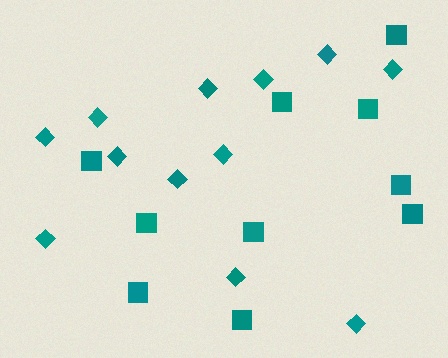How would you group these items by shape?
There are 2 groups: one group of squares (10) and one group of diamonds (12).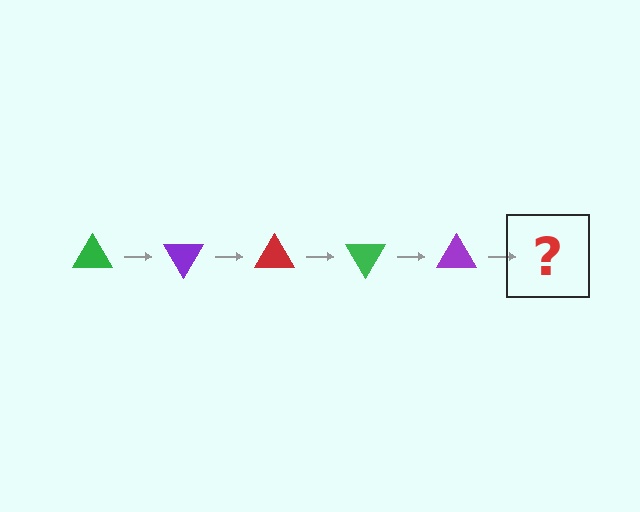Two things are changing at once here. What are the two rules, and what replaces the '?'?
The two rules are that it rotates 60 degrees each step and the color cycles through green, purple, and red. The '?' should be a red triangle, rotated 300 degrees from the start.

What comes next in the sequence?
The next element should be a red triangle, rotated 300 degrees from the start.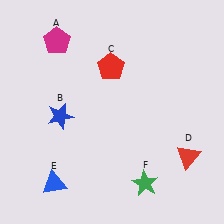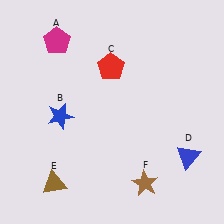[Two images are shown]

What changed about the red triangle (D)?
In Image 1, D is red. In Image 2, it changed to blue.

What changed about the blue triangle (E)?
In Image 1, E is blue. In Image 2, it changed to brown.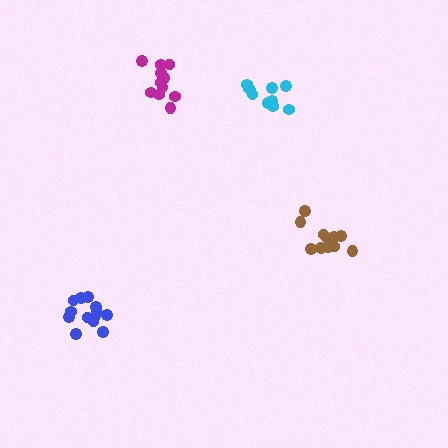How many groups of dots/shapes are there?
There are 4 groups.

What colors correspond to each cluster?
The clusters are colored: cyan, brown, magenta, blue.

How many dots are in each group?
Group 1: 10 dots, Group 2: 12 dots, Group 3: 11 dots, Group 4: 13 dots (46 total).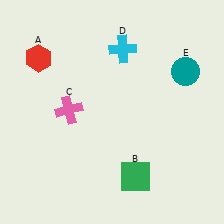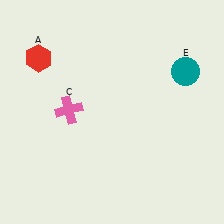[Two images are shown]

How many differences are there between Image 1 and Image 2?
There are 2 differences between the two images.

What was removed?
The green square (B), the cyan cross (D) were removed in Image 2.